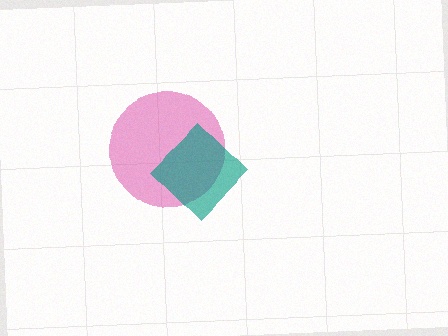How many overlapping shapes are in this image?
There are 2 overlapping shapes in the image.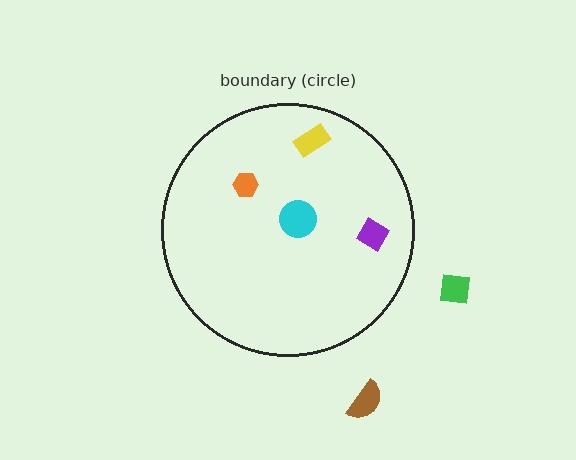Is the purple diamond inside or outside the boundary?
Inside.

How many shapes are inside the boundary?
4 inside, 2 outside.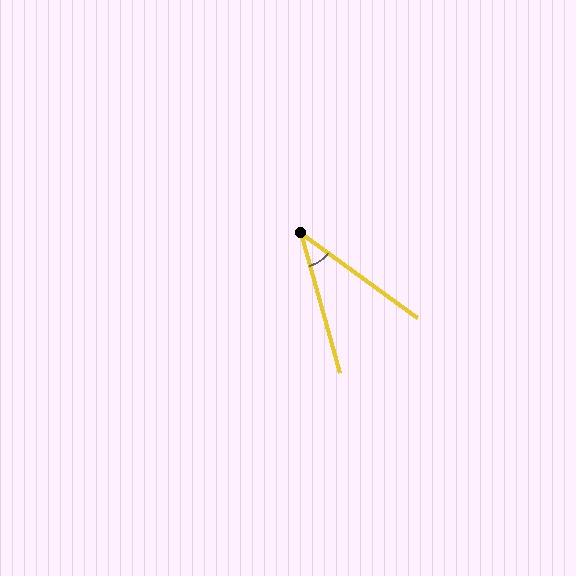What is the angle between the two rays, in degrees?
Approximately 38 degrees.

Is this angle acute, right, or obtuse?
It is acute.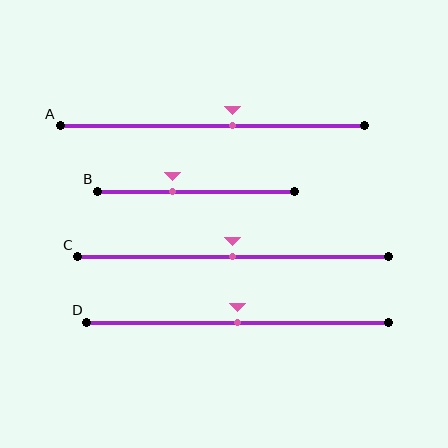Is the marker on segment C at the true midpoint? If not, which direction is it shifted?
Yes, the marker on segment C is at the true midpoint.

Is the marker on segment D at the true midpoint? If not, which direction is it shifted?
Yes, the marker on segment D is at the true midpoint.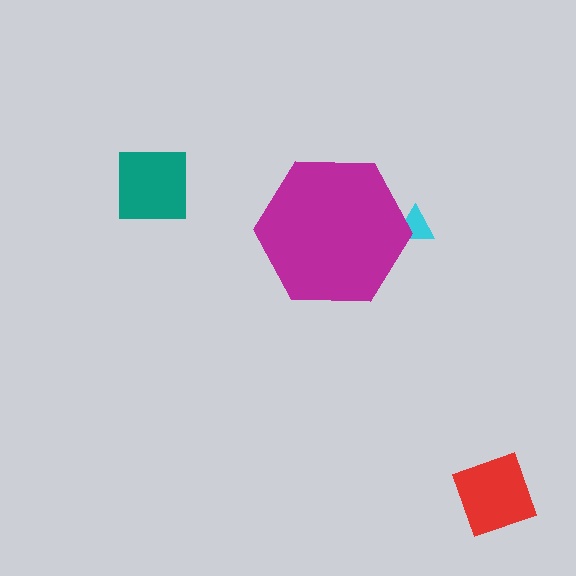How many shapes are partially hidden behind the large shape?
1 shape is partially hidden.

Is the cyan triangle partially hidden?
Yes, the cyan triangle is partially hidden behind the magenta hexagon.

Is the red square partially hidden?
No, the red square is fully visible.